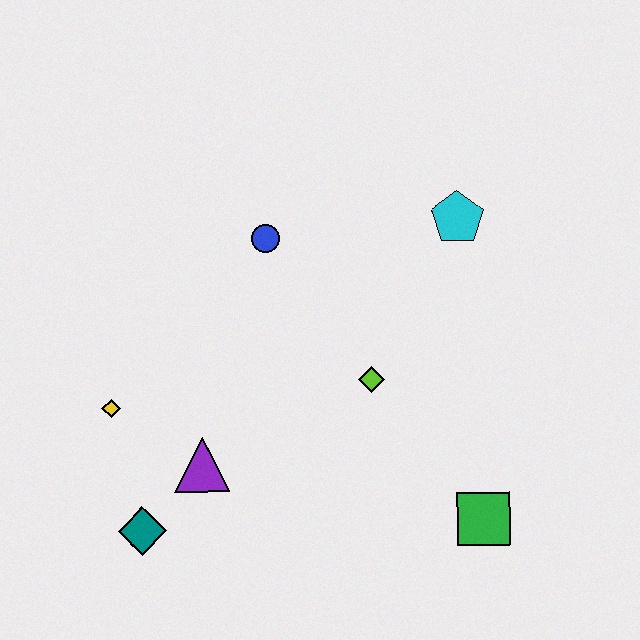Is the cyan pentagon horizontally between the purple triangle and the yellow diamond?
No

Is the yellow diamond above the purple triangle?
Yes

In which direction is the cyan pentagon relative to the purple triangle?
The cyan pentagon is to the right of the purple triangle.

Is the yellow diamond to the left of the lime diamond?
Yes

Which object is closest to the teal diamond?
The purple triangle is closest to the teal diamond.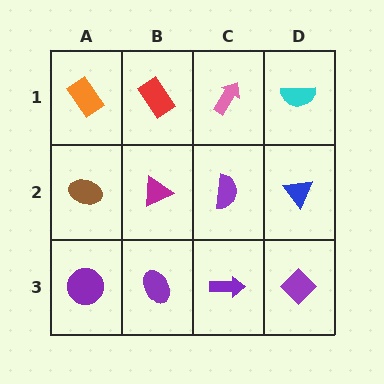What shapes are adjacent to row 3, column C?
A purple semicircle (row 2, column C), a purple ellipse (row 3, column B), a purple diamond (row 3, column D).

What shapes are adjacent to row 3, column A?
A brown ellipse (row 2, column A), a purple ellipse (row 3, column B).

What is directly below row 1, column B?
A magenta triangle.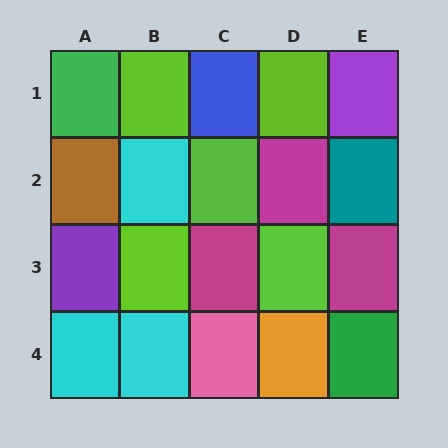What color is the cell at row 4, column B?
Cyan.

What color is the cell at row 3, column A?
Purple.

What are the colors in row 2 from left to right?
Brown, cyan, lime, magenta, teal.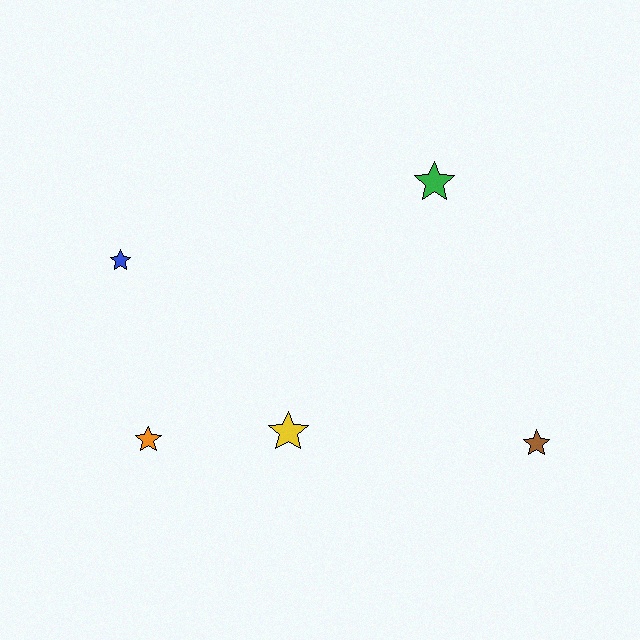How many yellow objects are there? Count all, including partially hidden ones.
There is 1 yellow object.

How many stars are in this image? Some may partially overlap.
There are 5 stars.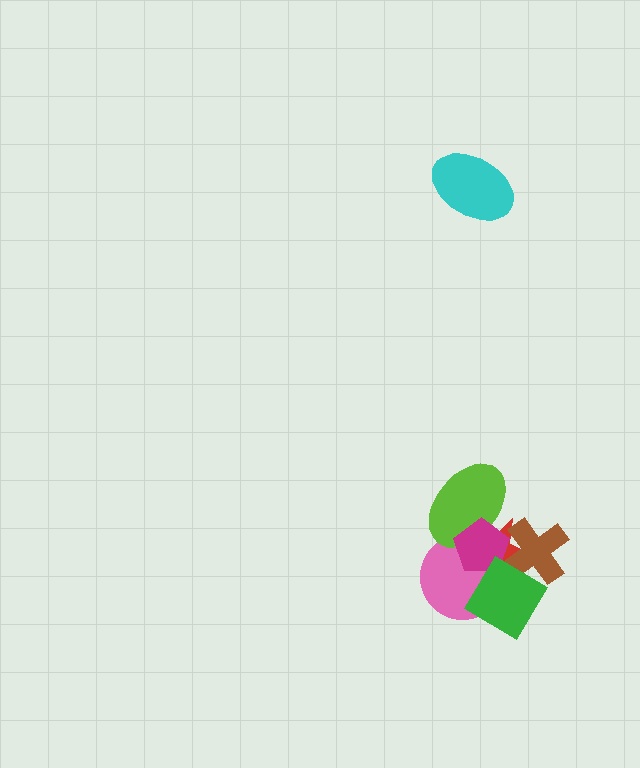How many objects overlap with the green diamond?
4 objects overlap with the green diamond.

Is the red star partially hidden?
Yes, it is partially covered by another shape.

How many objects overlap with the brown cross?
3 objects overlap with the brown cross.